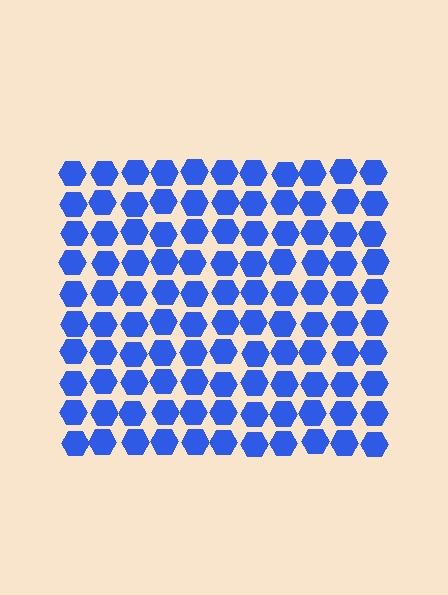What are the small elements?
The small elements are hexagons.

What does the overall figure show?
The overall figure shows a square.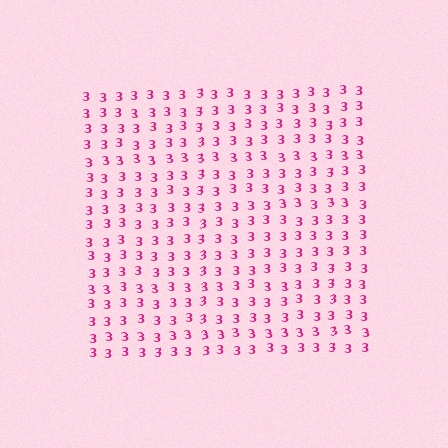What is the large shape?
The large shape is a square.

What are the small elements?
The small elements are digit 3's.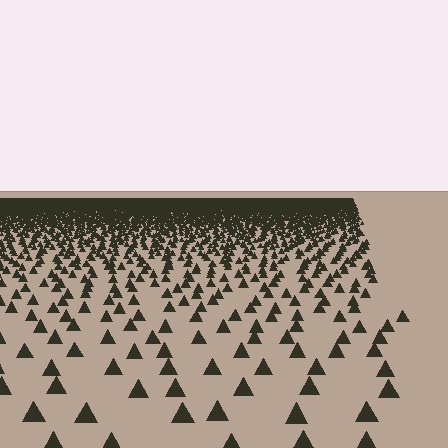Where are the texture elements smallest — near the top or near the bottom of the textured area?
Near the top.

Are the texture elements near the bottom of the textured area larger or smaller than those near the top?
Larger. Near the bottom, elements are closer to the viewer and appear at a bigger on-screen size.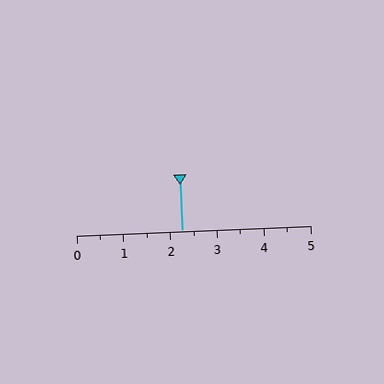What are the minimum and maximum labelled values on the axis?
The axis runs from 0 to 5.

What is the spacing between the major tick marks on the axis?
The major ticks are spaced 1 apart.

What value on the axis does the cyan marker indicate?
The marker indicates approximately 2.2.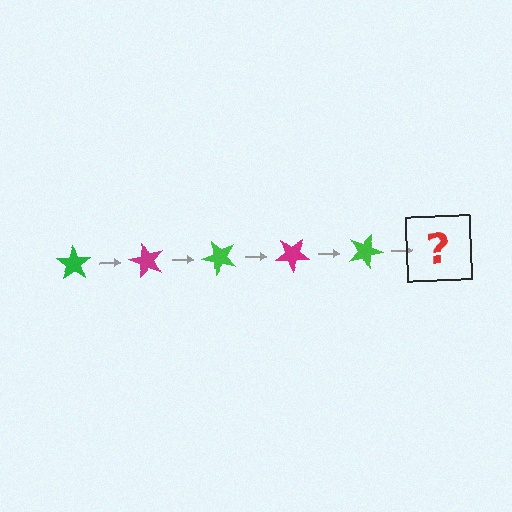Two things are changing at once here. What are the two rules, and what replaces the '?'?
The two rules are that it rotates 60 degrees each step and the color cycles through green and magenta. The '?' should be a magenta star, rotated 300 degrees from the start.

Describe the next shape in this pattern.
It should be a magenta star, rotated 300 degrees from the start.